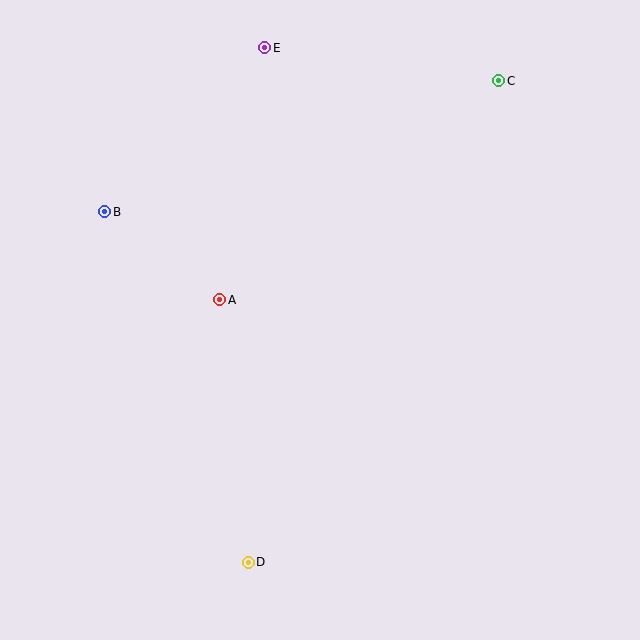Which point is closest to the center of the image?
Point A at (220, 300) is closest to the center.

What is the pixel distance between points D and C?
The distance between D and C is 543 pixels.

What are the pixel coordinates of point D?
Point D is at (248, 562).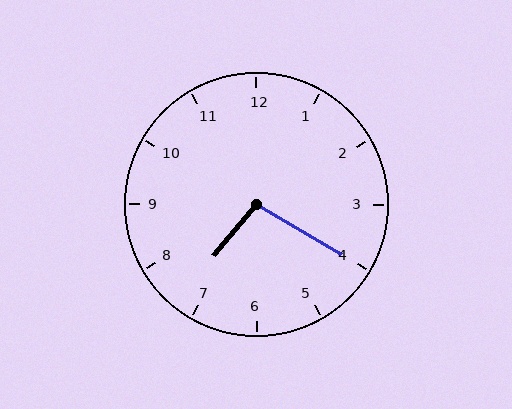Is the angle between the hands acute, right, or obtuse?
It is obtuse.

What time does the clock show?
7:20.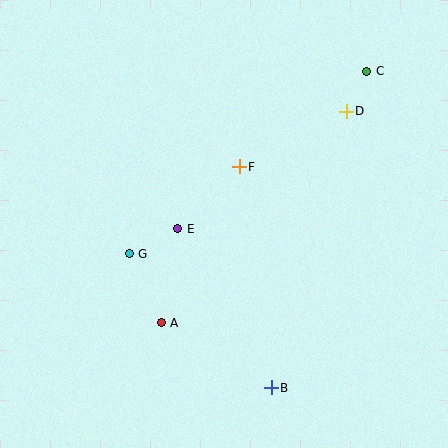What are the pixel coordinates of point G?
Point G is at (129, 254).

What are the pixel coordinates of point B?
Point B is at (271, 388).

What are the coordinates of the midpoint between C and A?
The midpoint between C and A is at (264, 197).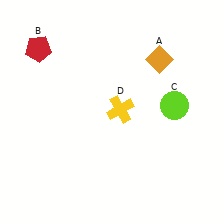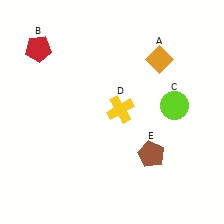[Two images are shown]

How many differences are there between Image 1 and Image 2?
There is 1 difference between the two images.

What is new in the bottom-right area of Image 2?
A brown pentagon (E) was added in the bottom-right area of Image 2.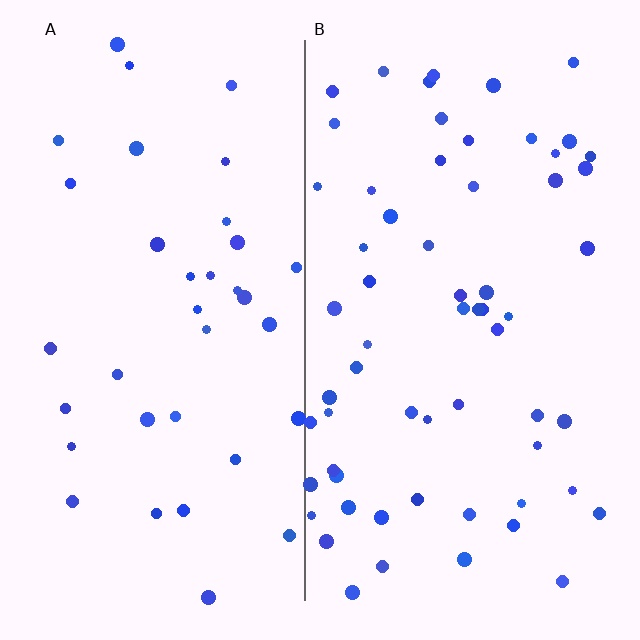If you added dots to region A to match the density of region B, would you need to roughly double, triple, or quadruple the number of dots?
Approximately double.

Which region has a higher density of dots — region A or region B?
B (the right).